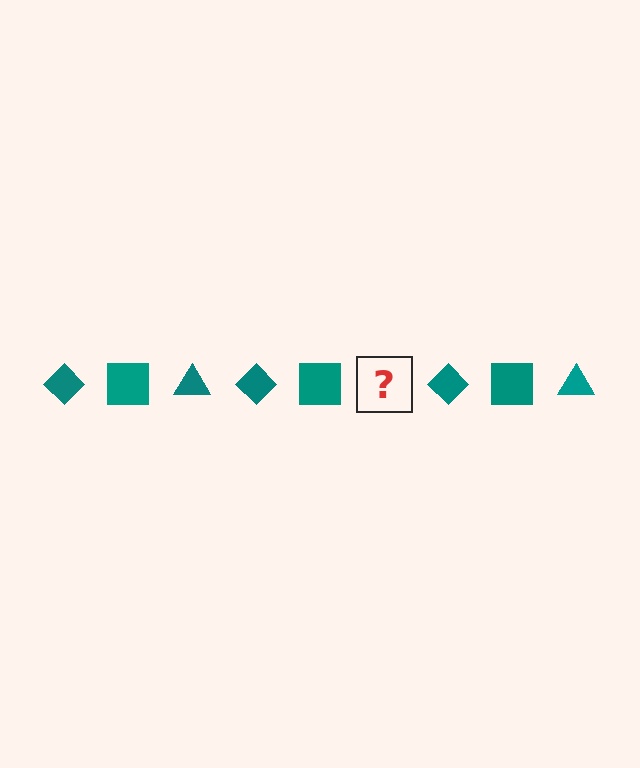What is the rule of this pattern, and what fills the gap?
The rule is that the pattern cycles through diamond, square, triangle shapes in teal. The gap should be filled with a teal triangle.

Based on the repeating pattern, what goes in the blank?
The blank should be a teal triangle.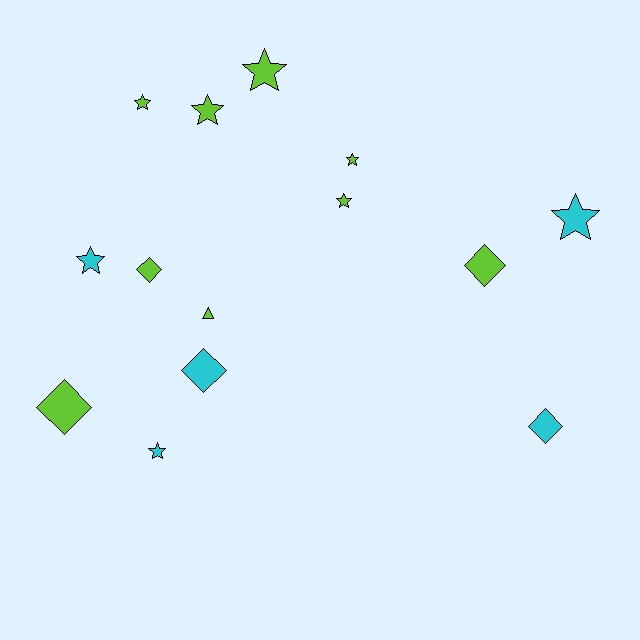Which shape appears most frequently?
Star, with 8 objects.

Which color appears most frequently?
Lime, with 9 objects.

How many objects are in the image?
There are 14 objects.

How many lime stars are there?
There are 5 lime stars.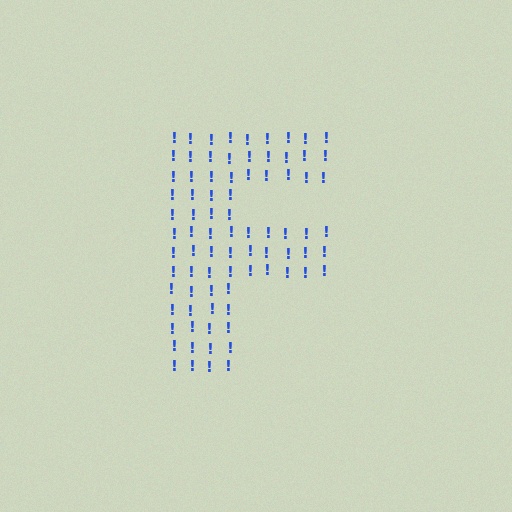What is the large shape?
The large shape is the letter F.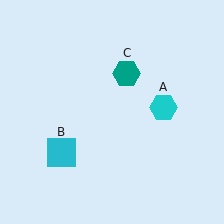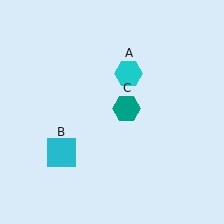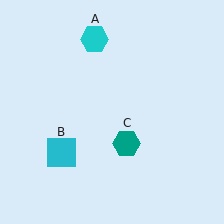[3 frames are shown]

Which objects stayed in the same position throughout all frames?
Cyan square (object B) remained stationary.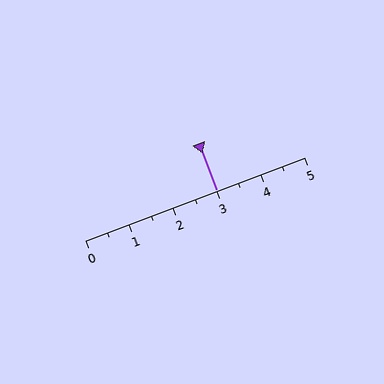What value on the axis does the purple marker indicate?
The marker indicates approximately 3.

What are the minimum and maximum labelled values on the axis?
The axis runs from 0 to 5.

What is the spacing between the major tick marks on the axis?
The major ticks are spaced 1 apart.